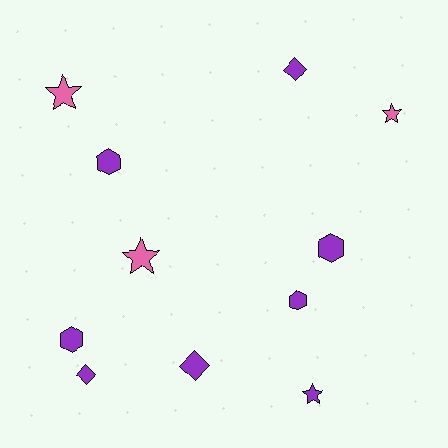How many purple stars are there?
There is 1 purple star.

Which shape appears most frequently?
Star, with 4 objects.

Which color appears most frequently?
Purple, with 8 objects.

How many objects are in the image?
There are 11 objects.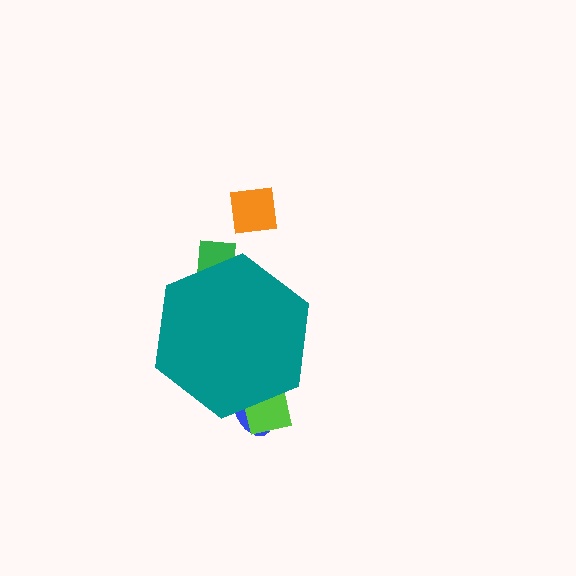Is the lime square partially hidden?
Yes, the lime square is partially hidden behind the teal hexagon.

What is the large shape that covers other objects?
A teal hexagon.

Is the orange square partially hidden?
No, the orange square is fully visible.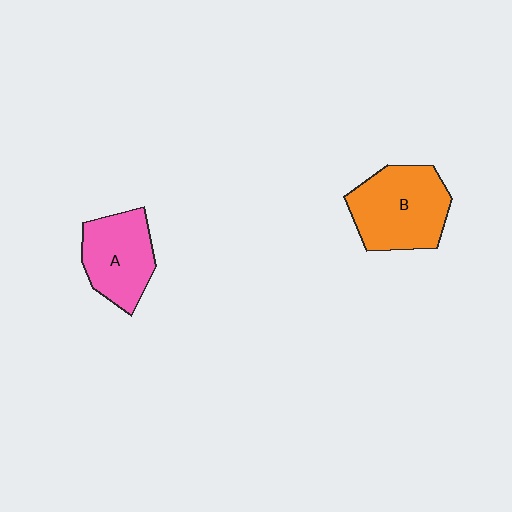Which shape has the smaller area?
Shape A (pink).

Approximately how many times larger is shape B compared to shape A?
Approximately 1.3 times.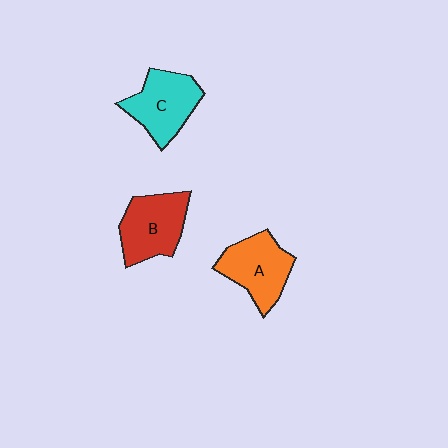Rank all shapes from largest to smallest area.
From largest to smallest: B (red), C (cyan), A (orange).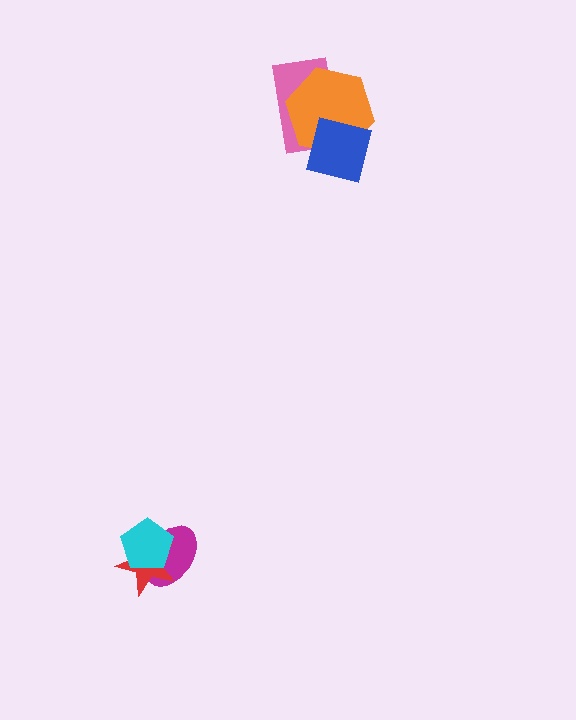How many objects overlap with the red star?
2 objects overlap with the red star.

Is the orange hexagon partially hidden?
Yes, it is partially covered by another shape.